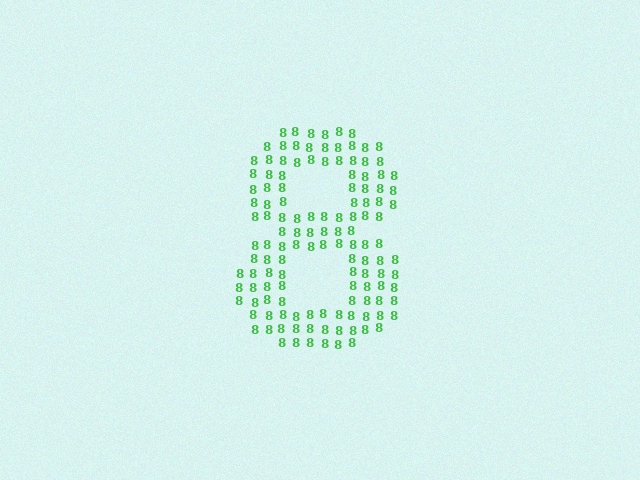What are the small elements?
The small elements are digit 8's.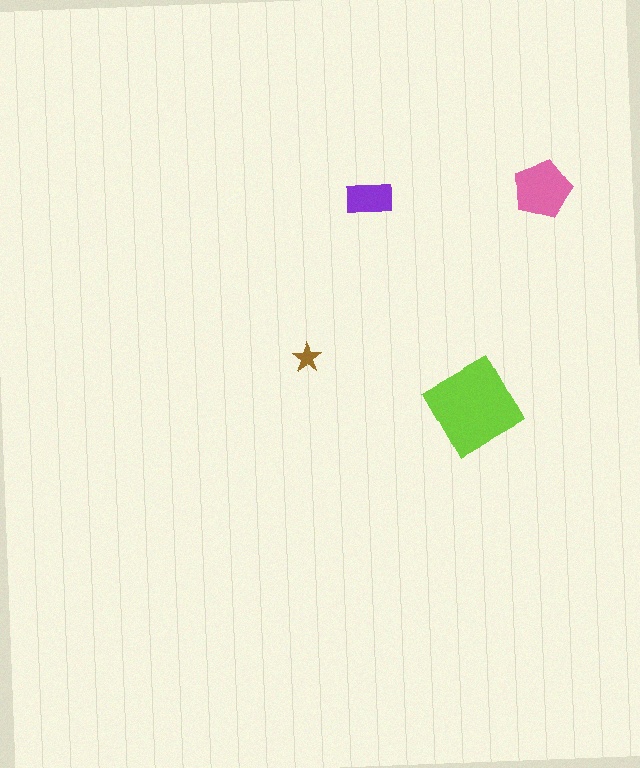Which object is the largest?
The lime diamond.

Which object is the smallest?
The brown star.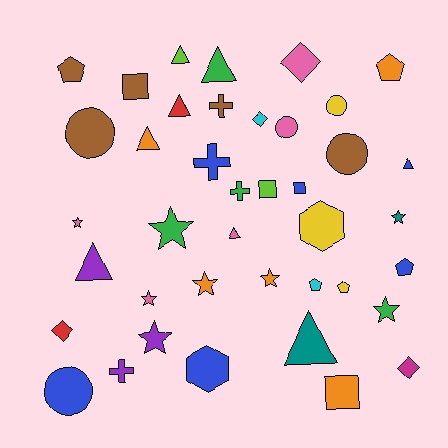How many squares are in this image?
There are 4 squares.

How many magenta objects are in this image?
There is 1 magenta object.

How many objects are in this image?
There are 40 objects.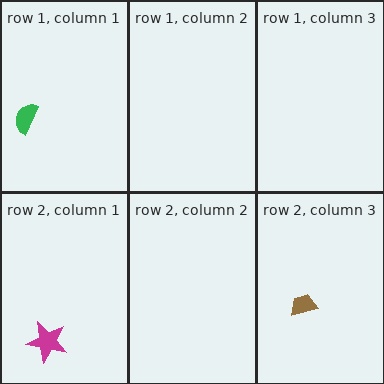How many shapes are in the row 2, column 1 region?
1.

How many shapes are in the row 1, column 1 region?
1.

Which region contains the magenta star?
The row 2, column 1 region.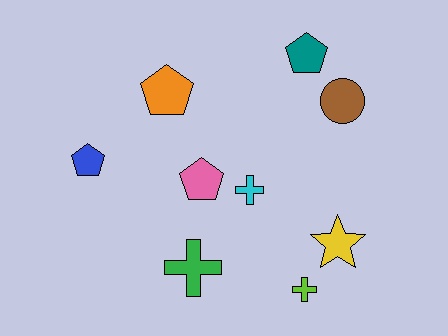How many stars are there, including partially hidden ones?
There is 1 star.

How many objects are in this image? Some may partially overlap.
There are 9 objects.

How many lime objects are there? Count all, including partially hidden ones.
There is 1 lime object.